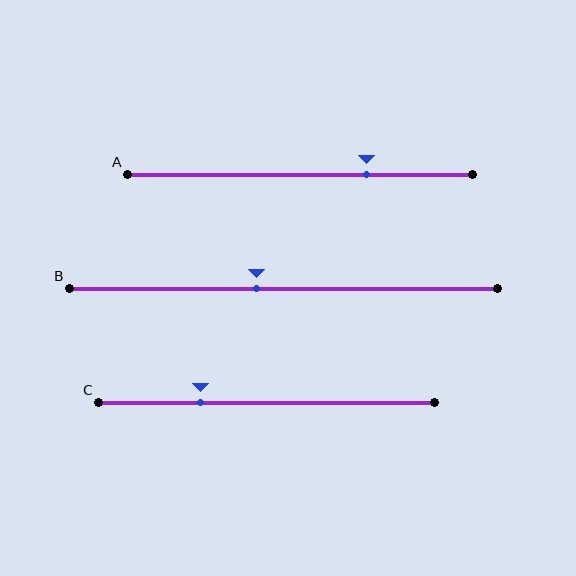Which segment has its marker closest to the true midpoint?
Segment B has its marker closest to the true midpoint.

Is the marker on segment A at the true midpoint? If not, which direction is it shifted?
No, the marker on segment A is shifted to the right by about 19% of the segment length.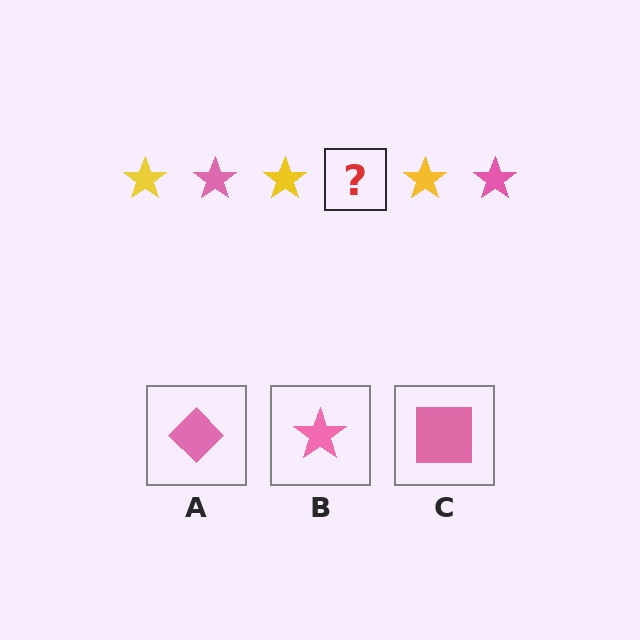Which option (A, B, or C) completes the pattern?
B.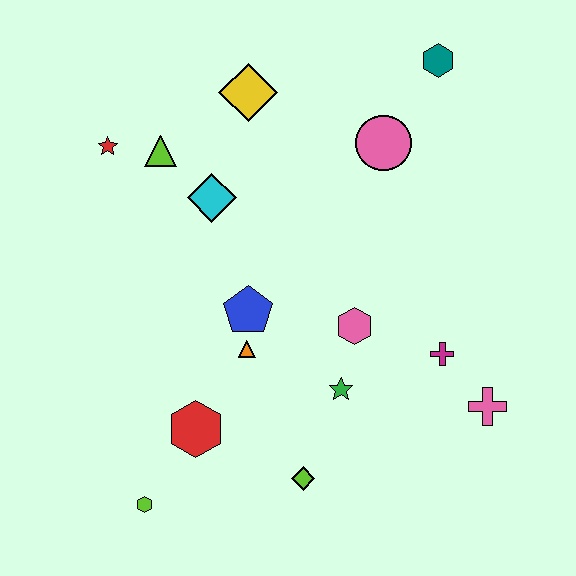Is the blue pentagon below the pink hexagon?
No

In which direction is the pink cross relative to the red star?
The pink cross is to the right of the red star.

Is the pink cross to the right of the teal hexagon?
Yes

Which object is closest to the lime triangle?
The red star is closest to the lime triangle.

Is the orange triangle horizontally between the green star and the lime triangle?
Yes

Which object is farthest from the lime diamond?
The teal hexagon is farthest from the lime diamond.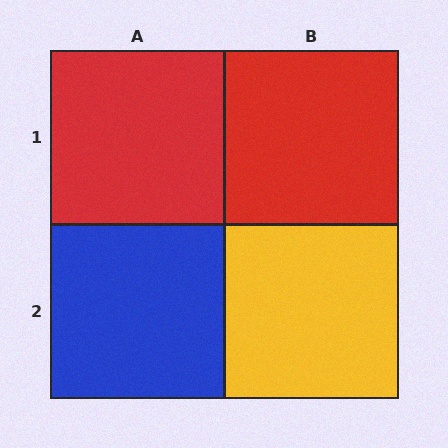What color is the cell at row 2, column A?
Blue.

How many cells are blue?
1 cell is blue.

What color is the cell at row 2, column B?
Yellow.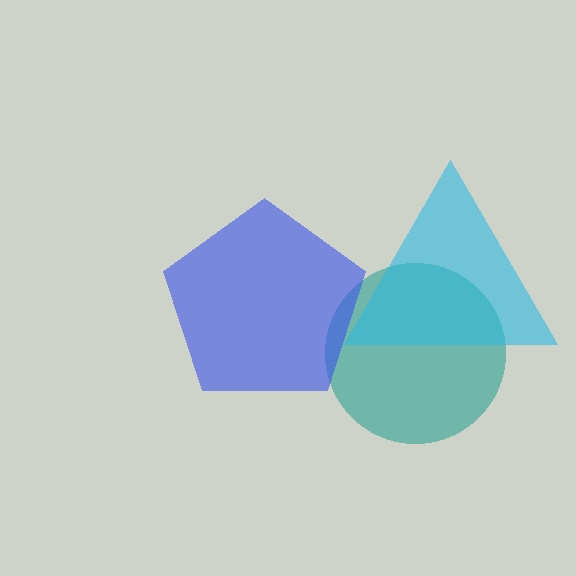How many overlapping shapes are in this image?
There are 3 overlapping shapes in the image.